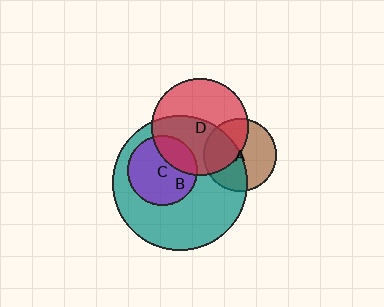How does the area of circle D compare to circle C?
Approximately 1.9 times.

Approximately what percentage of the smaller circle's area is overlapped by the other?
Approximately 50%.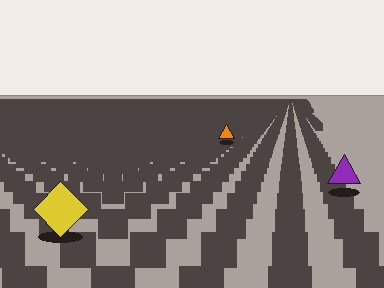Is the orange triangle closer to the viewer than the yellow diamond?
No. The yellow diamond is closer — you can tell from the texture gradient: the ground texture is coarser near it.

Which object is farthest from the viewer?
The orange triangle is farthest from the viewer. It appears smaller and the ground texture around it is denser.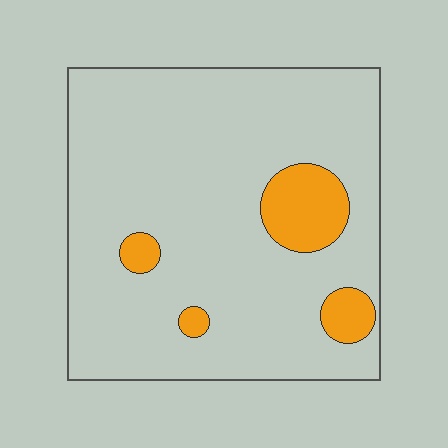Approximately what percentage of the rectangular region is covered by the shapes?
Approximately 10%.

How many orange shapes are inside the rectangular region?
4.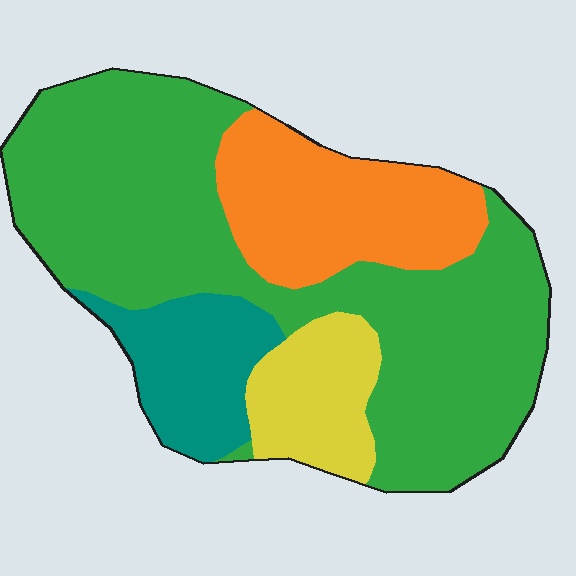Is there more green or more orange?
Green.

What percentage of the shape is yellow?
Yellow covers 11% of the shape.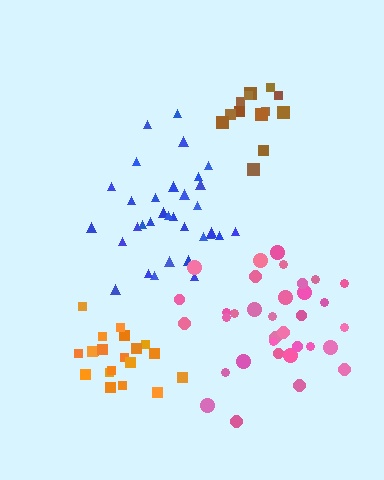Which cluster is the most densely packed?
Orange.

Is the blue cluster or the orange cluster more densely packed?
Orange.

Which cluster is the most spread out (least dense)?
Pink.